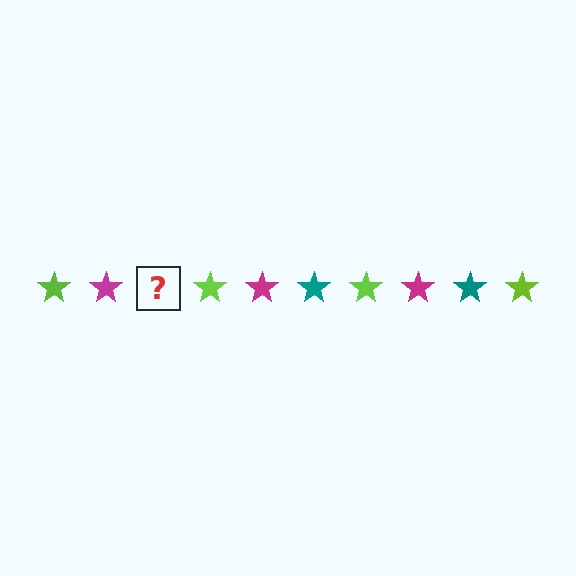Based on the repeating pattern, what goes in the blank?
The blank should be a teal star.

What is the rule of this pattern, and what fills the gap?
The rule is that the pattern cycles through lime, magenta, teal stars. The gap should be filled with a teal star.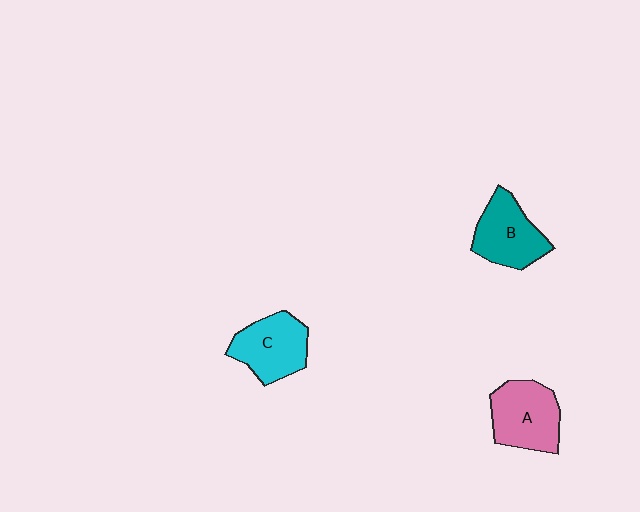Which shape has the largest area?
Shape A (pink).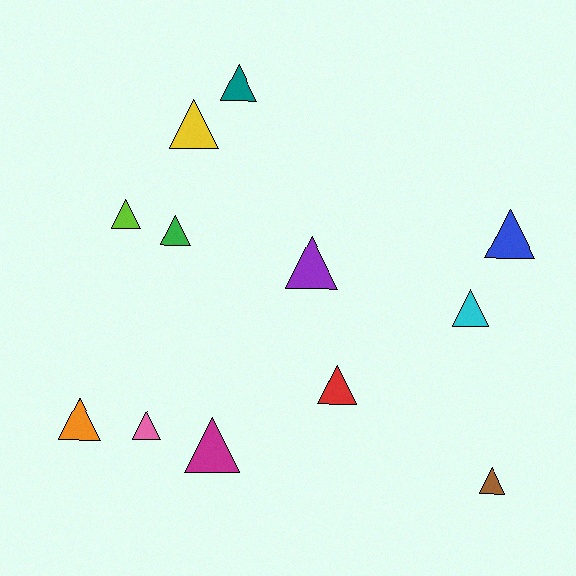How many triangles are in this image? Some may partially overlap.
There are 12 triangles.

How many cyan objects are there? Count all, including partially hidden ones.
There is 1 cyan object.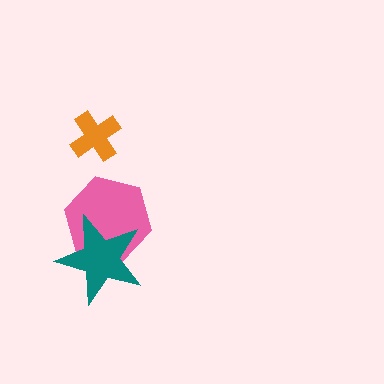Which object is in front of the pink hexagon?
The teal star is in front of the pink hexagon.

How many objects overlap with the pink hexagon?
1 object overlaps with the pink hexagon.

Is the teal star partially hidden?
No, no other shape covers it.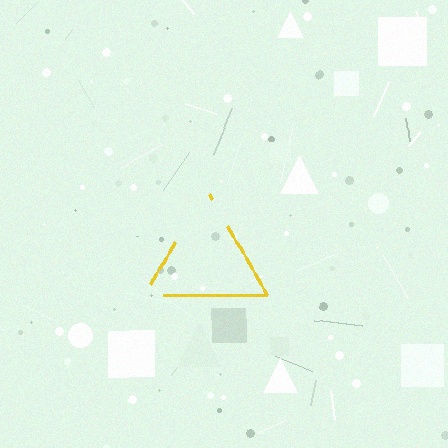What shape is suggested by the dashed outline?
The dashed outline suggests a triangle.